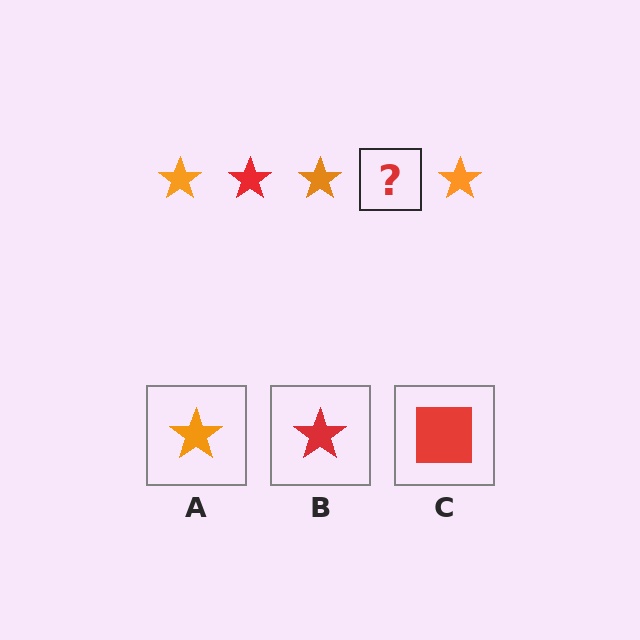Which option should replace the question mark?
Option B.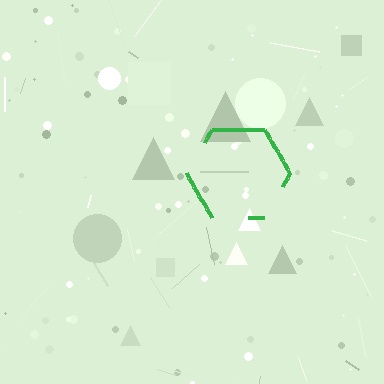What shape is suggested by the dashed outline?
The dashed outline suggests a hexagon.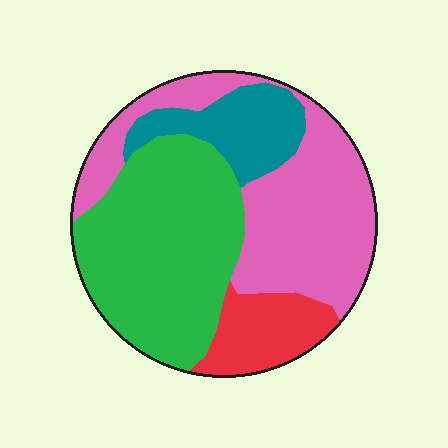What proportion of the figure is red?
Red takes up about one eighth (1/8) of the figure.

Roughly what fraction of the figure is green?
Green covers roughly 40% of the figure.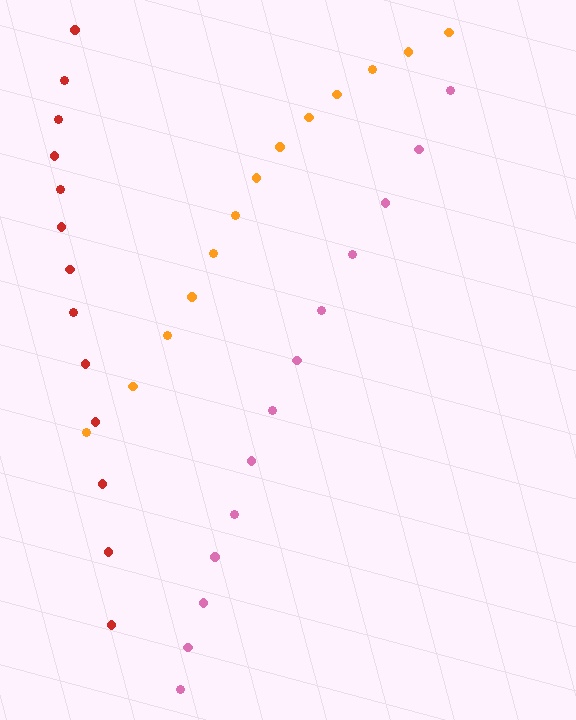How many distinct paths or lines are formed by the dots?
There are 3 distinct paths.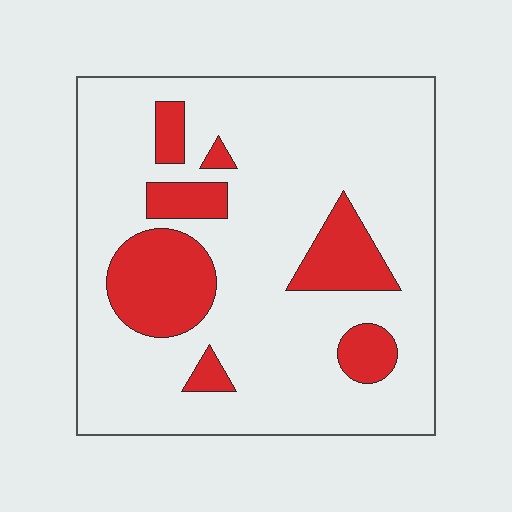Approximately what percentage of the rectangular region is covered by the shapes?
Approximately 20%.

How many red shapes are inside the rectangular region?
7.